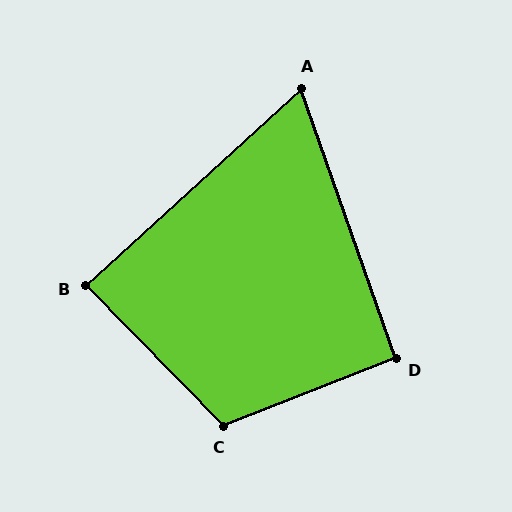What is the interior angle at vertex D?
Approximately 92 degrees (approximately right).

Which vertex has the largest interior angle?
C, at approximately 113 degrees.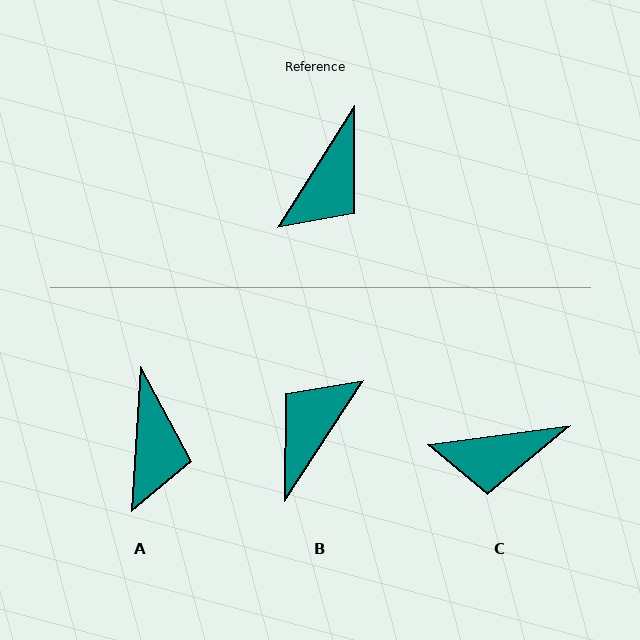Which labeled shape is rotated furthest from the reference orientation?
B, about 179 degrees away.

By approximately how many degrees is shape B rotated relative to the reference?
Approximately 179 degrees counter-clockwise.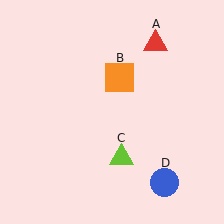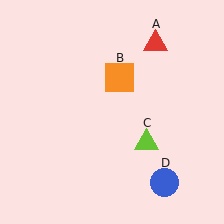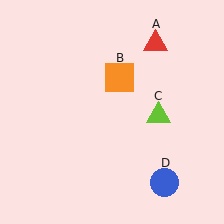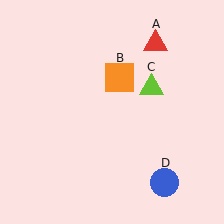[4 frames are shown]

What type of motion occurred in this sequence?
The lime triangle (object C) rotated counterclockwise around the center of the scene.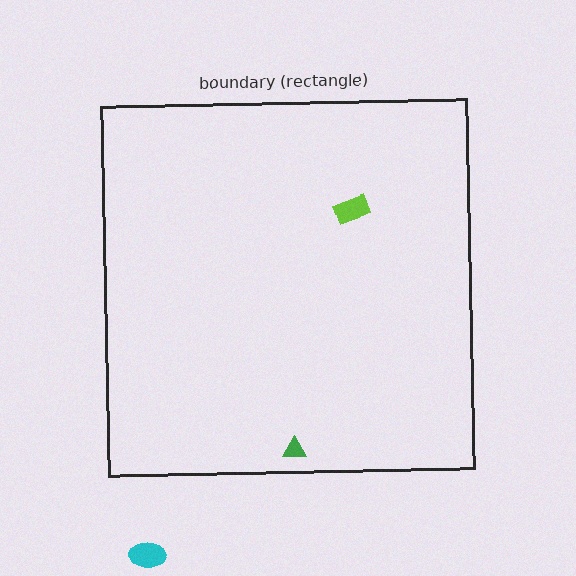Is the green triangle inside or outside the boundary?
Inside.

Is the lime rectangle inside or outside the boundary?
Inside.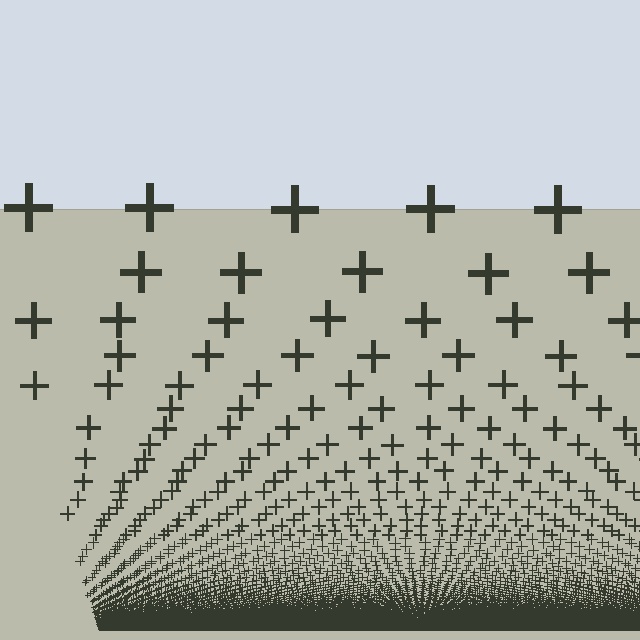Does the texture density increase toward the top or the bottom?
Density increases toward the bottom.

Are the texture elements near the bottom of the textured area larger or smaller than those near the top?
Smaller. The gradient is inverted — elements near the bottom are smaller and denser.